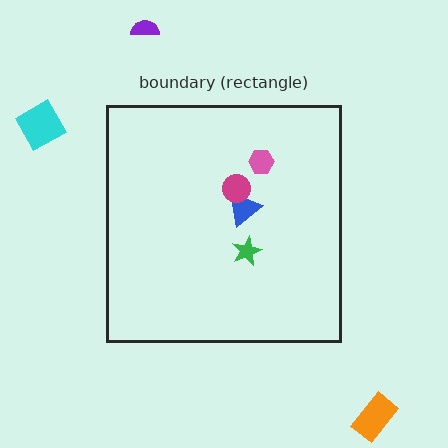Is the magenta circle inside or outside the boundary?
Inside.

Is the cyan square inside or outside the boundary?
Outside.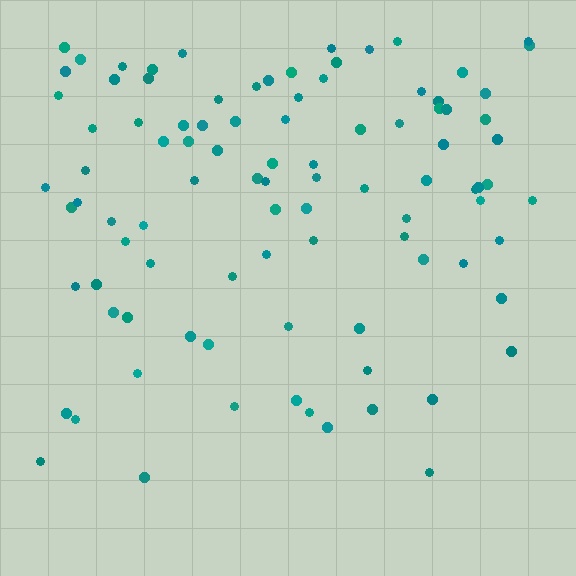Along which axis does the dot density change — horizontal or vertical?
Vertical.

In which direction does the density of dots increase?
From bottom to top, with the top side densest.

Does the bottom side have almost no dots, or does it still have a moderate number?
Still a moderate number, just noticeably fewer than the top.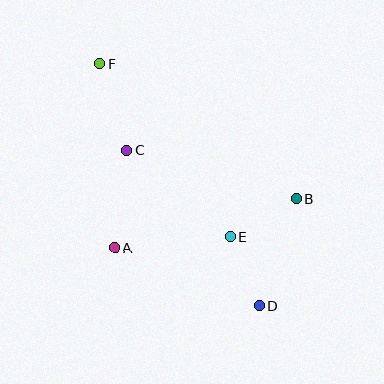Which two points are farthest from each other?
Points D and F are farthest from each other.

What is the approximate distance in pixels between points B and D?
The distance between B and D is approximately 114 pixels.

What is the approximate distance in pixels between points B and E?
The distance between B and E is approximately 76 pixels.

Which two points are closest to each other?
Points D and E are closest to each other.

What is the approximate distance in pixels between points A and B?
The distance between A and B is approximately 188 pixels.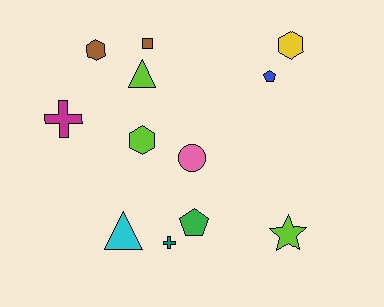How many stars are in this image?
There is 1 star.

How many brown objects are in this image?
There are 2 brown objects.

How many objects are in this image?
There are 12 objects.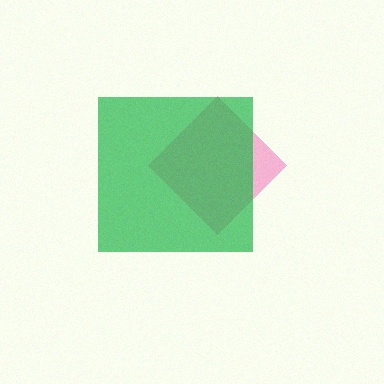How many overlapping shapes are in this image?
There are 2 overlapping shapes in the image.